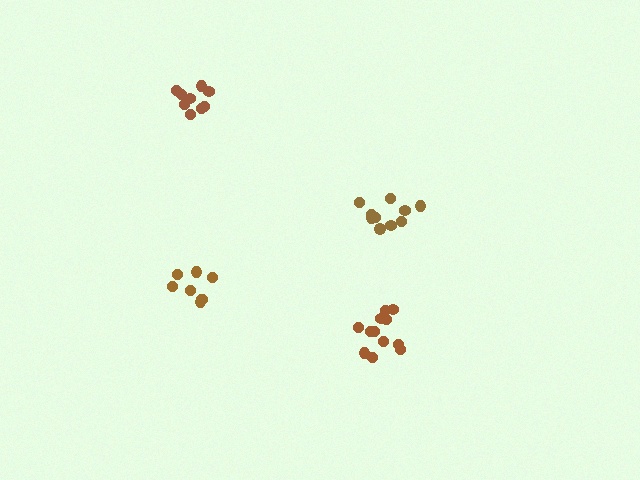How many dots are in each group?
Group 1: 10 dots, Group 2: 10 dots, Group 3: 12 dots, Group 4: 8 dots (40 total).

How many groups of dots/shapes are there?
There are 4 groups.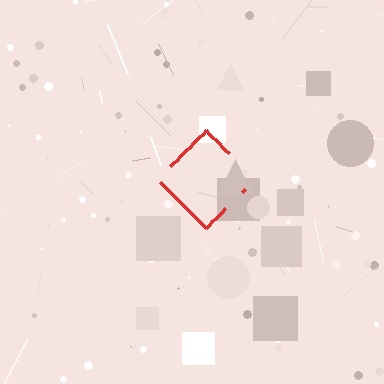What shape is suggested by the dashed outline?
The dashed outline suggests a diamond.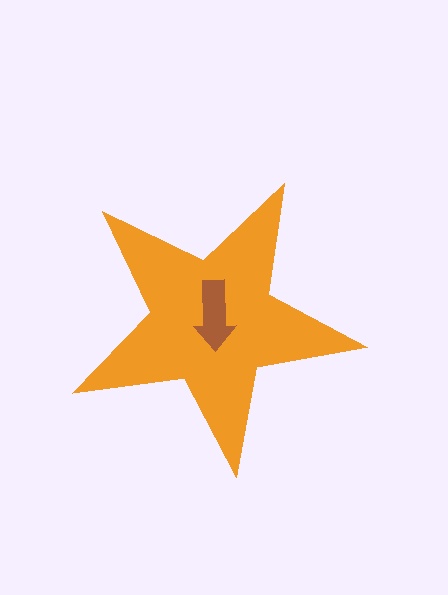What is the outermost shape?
The orange star.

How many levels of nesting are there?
2.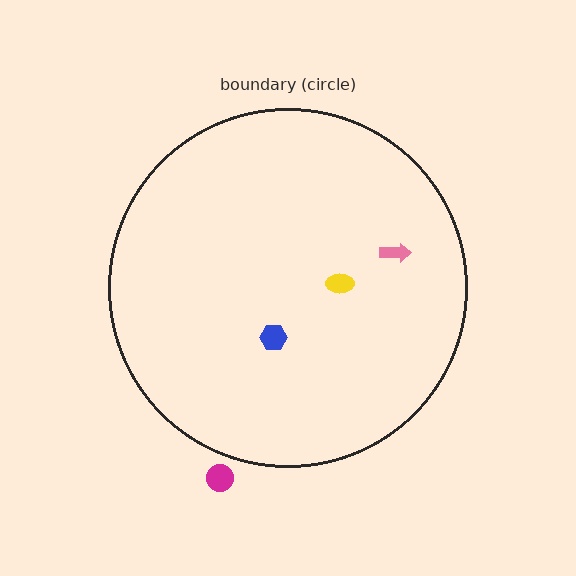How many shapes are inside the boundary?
3 inside, 1 outside.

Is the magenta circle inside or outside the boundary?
Outside.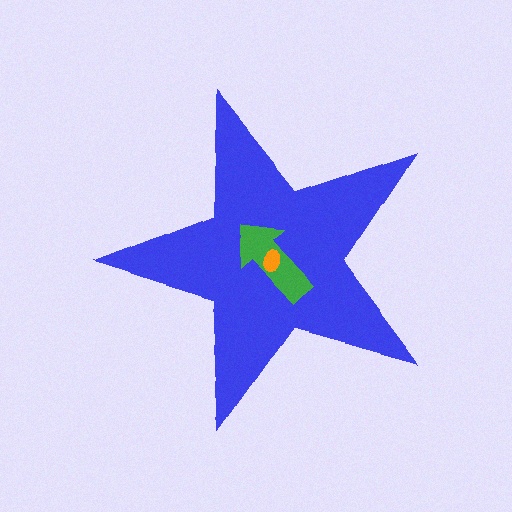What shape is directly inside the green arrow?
The orange ellipse.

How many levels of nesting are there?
3.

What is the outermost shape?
The blue star.